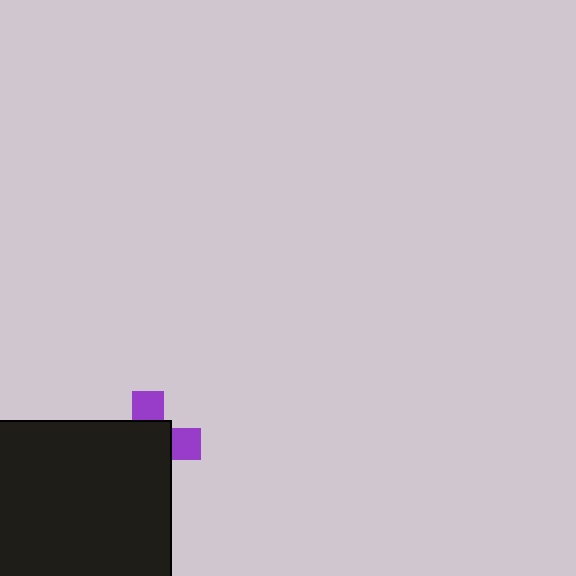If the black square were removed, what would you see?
You would see the complete purple cross.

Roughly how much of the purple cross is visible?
A small part of it is visible (roughly 32%).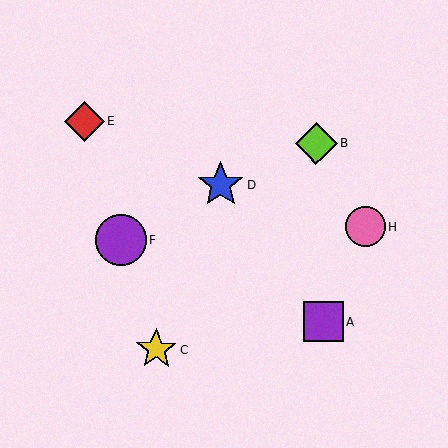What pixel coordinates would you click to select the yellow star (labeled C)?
Click at (156, 349) to select the yellow star C.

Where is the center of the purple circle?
The center of the purple circle is at (121, 240).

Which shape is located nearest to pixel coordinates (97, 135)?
The red diamond (labeled E) at (84, 121) is nearest to that location.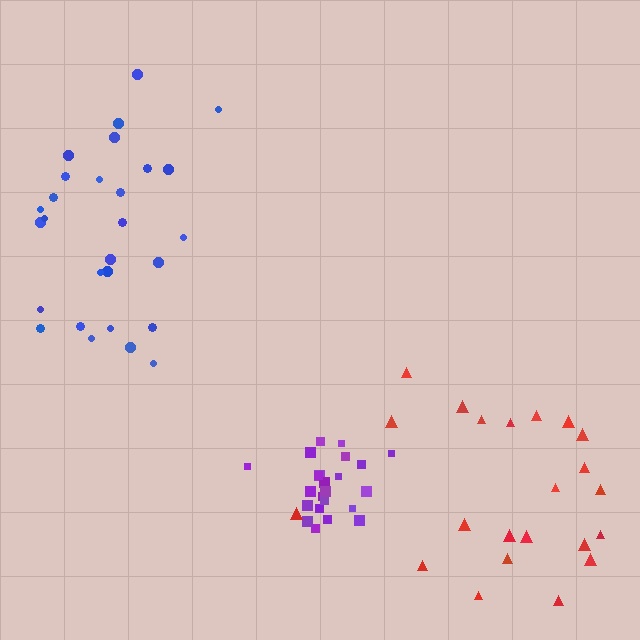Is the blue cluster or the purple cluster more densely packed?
Purple.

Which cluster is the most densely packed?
Purple.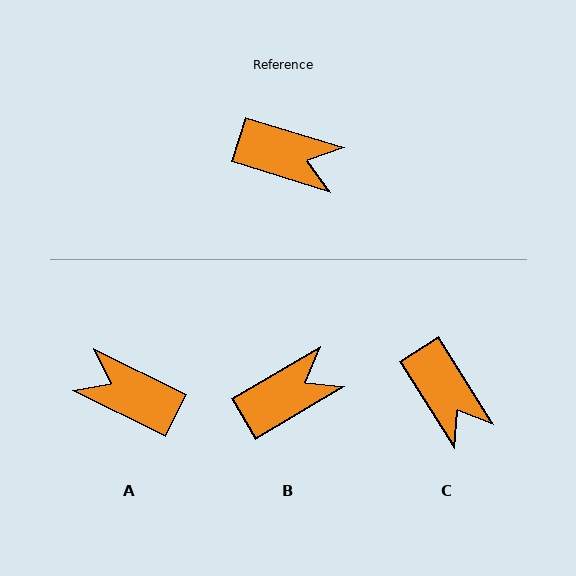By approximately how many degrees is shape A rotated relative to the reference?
Approximately 171 degrees counter-clockwise.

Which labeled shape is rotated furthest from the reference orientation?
A, about 171 degrees away.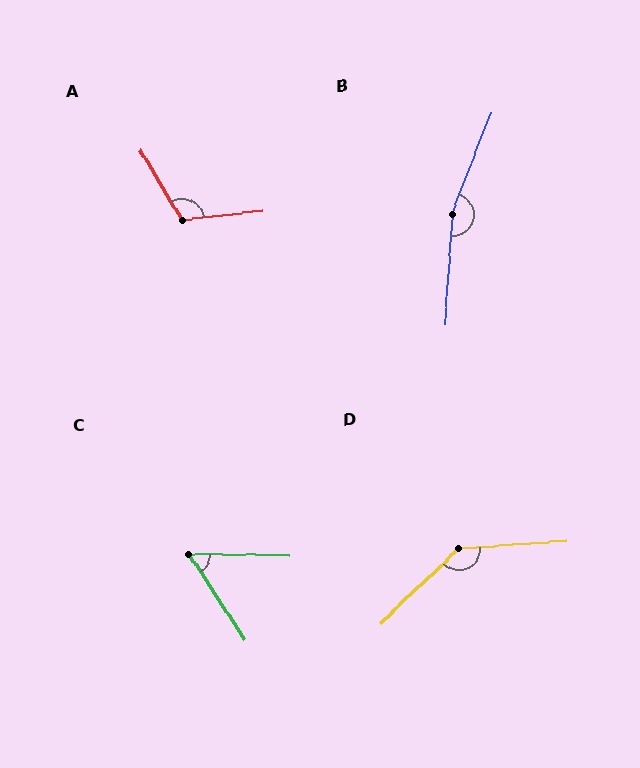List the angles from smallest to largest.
C (55°), A (114°), D (140°), B (163°).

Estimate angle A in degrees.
Approximately 114 degrees.